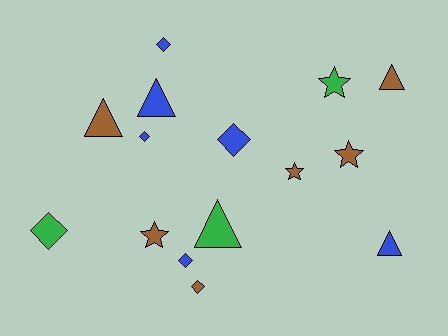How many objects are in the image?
There are 15 objects.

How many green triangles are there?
There is 1 green triangle.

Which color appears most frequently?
Brown, with 6 objects.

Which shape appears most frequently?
Diamond, with 6 objects.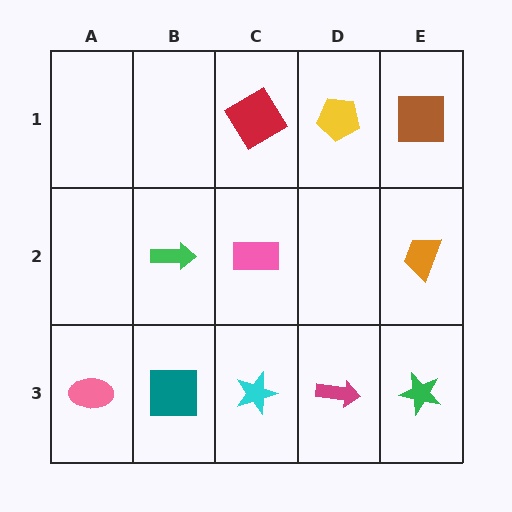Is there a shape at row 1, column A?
No, that cell is empty.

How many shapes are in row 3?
5 shapes.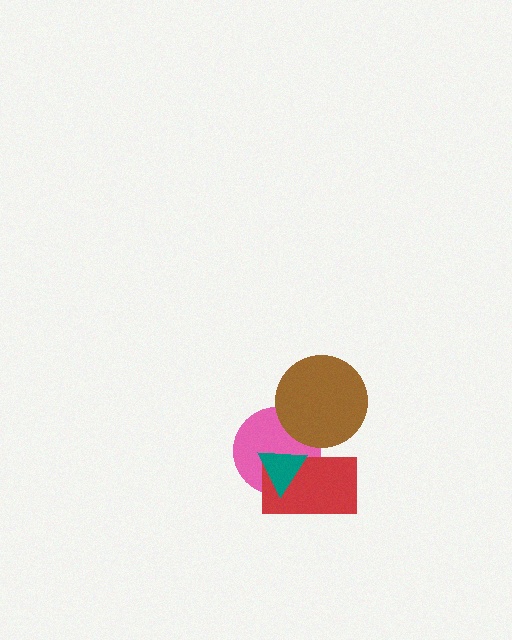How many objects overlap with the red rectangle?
2 objects overlap with the red rectangle.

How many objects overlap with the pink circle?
3 objects overlap with the pink circle.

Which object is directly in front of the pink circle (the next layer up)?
The red rectangle is directly in front of the pink circle.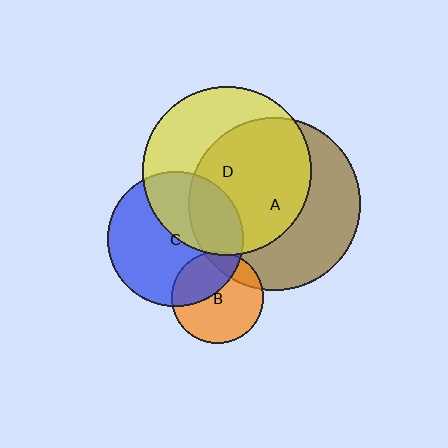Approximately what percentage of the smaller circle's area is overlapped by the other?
Approximately 60%.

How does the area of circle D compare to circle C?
Approximately 1.6 times.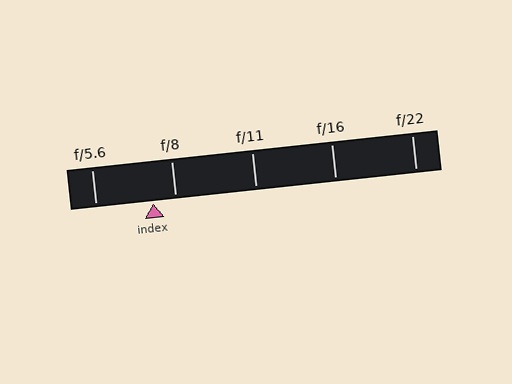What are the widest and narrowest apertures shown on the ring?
The widest aperture shown is f/5.6 and the narrowest is f/22.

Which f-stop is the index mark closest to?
The index mark is closest to f/8.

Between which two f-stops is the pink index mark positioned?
The index mark is between f/5.6 and f/8.